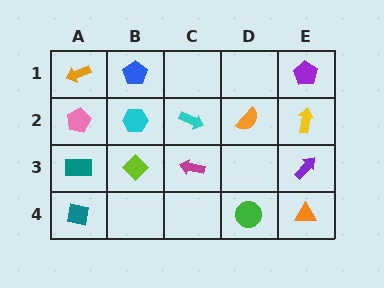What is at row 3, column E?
A purple arrow.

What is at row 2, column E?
A yellow arrow.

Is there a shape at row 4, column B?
No, that cell is empty.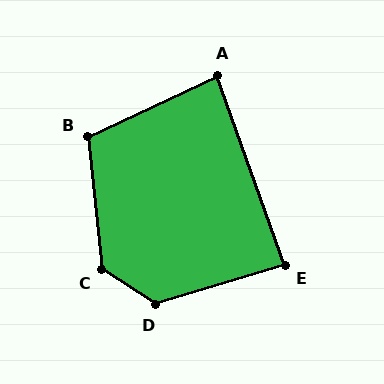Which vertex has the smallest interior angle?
A, at approximately 85 degrees.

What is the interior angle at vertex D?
Approximately 130 degrees (obtuse).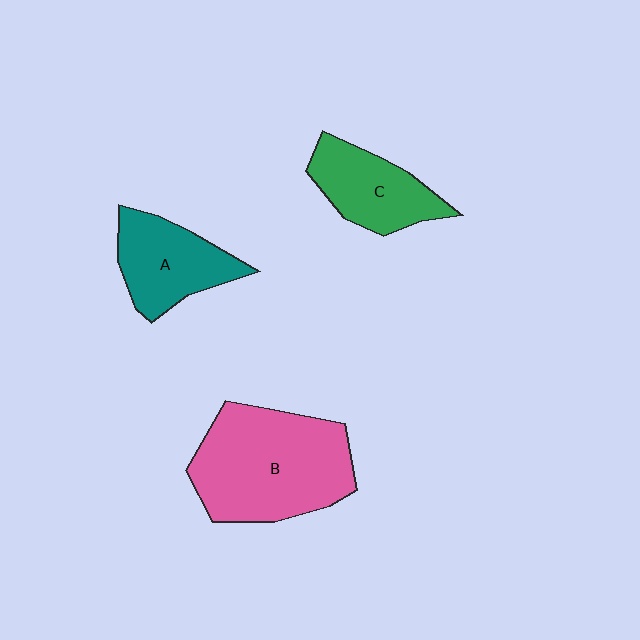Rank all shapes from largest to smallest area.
From largest to smallest: B (pink), A (teal), C (green).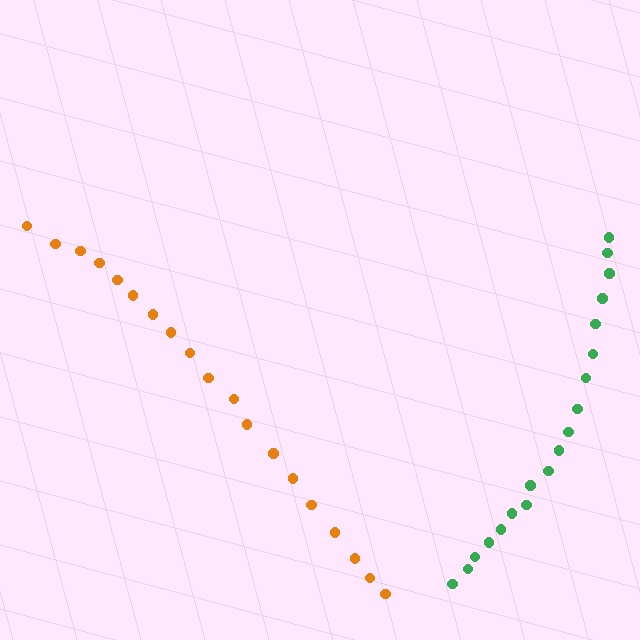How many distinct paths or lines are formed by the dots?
There are 2 distinct paths.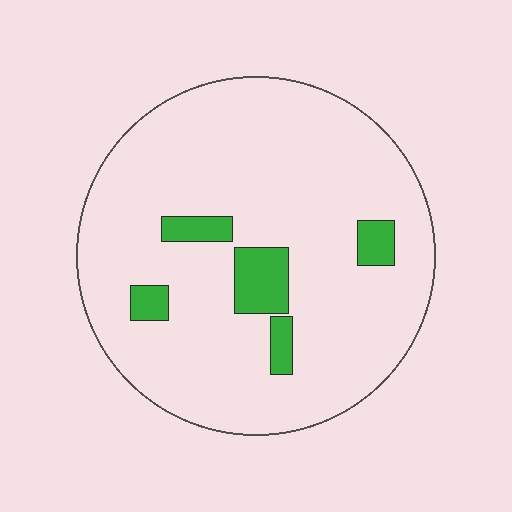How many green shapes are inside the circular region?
5.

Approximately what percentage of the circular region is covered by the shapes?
Approximately 10%.